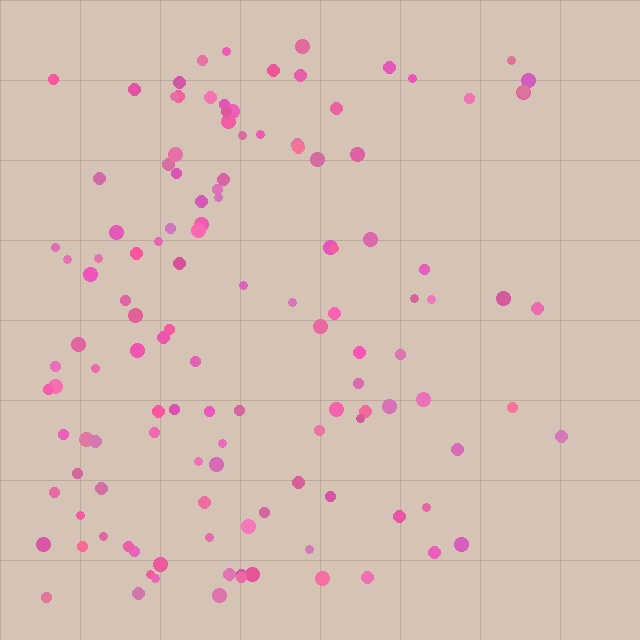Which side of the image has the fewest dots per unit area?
The right.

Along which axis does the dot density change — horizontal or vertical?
Horizontal.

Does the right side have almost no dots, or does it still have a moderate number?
Still a moderate number, just noticeably fewer than the left.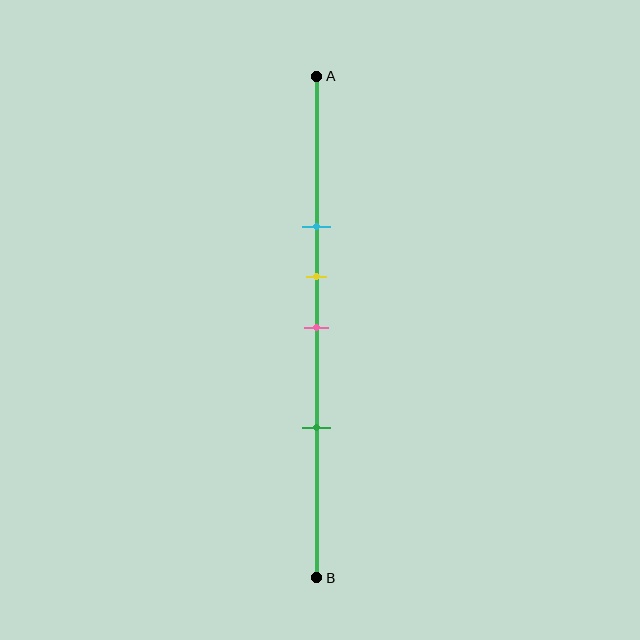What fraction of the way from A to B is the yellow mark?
The yellow mark is approximately 40% (0.4) of the way from A to B.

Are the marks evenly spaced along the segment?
No, the marks are not evenly spaced.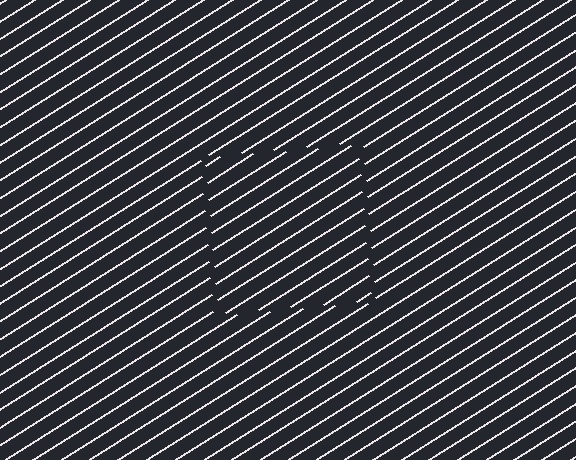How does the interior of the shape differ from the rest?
The interior of the shape contains the same grating, shifted by half a period — the contour is defined by the phase discontinuity where line-ends from the inner and outer gratings abut.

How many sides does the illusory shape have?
4 sides — the line-ends trace a square.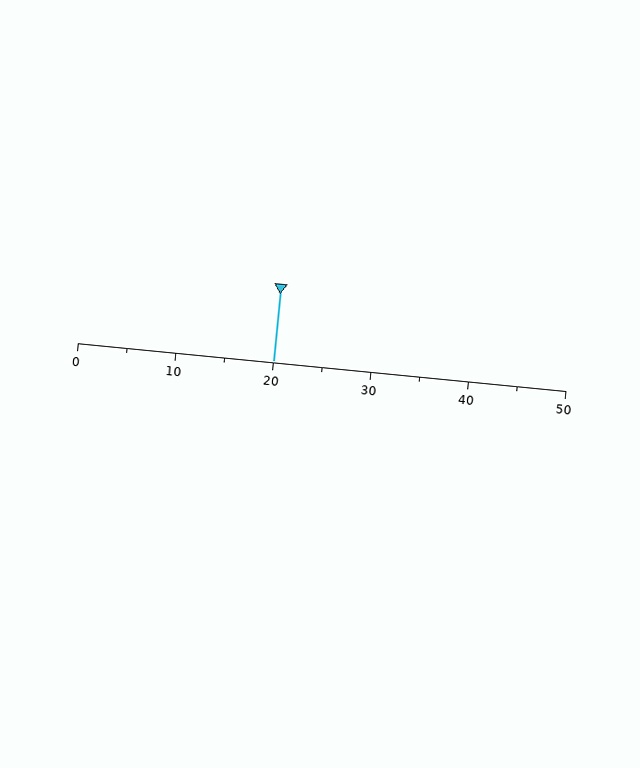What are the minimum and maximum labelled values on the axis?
The axis runs from 0 to 50.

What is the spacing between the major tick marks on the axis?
The major ticks are spaced 10 apart.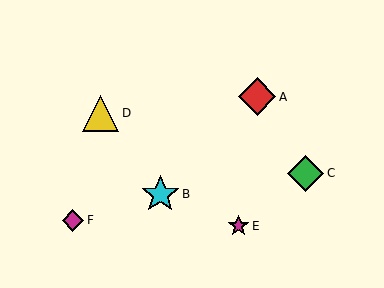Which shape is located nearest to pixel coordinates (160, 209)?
The cyan star (labeled B) at (160, 194) is nearest to that location.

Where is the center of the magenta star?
The center of the magenta star is at (238, 226).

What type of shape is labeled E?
Shape E is a magenta star.